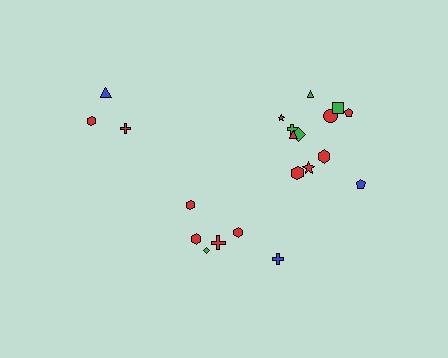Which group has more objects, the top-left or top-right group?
The top-right group.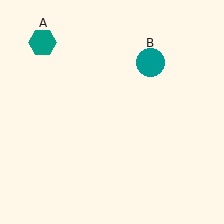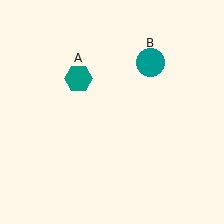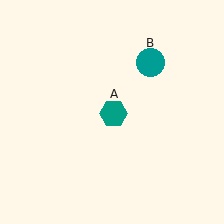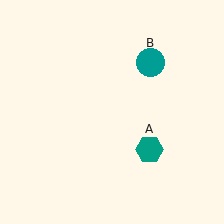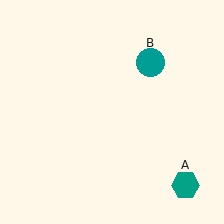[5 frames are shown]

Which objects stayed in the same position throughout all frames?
Teal circle (object B) remained stationary.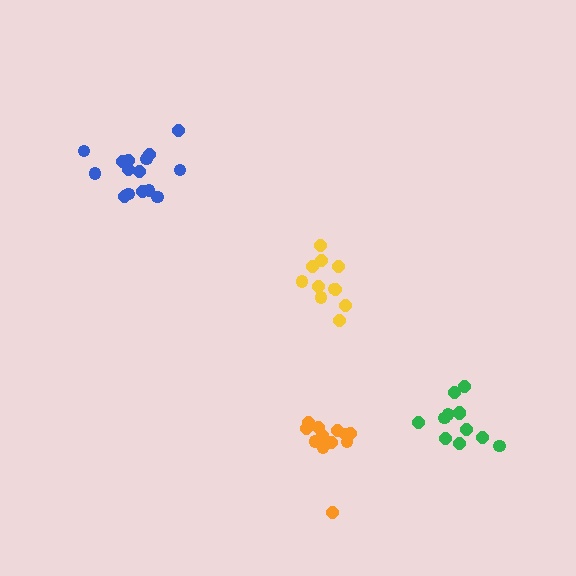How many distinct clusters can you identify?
There are 4 distinct clusters.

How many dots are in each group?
Group 1: 12 dots, Group 2: 15 dots, Group 3: 11 dots, Group 4: 12 dots (50 total).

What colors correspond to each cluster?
The clusters are colored: green, blue, yellow, orange.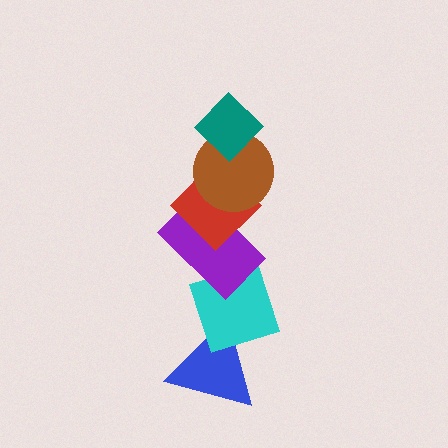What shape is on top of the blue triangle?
The cyan diamond is on top of the blue triangle.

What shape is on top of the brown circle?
The teal diamond is on top of the brown circle.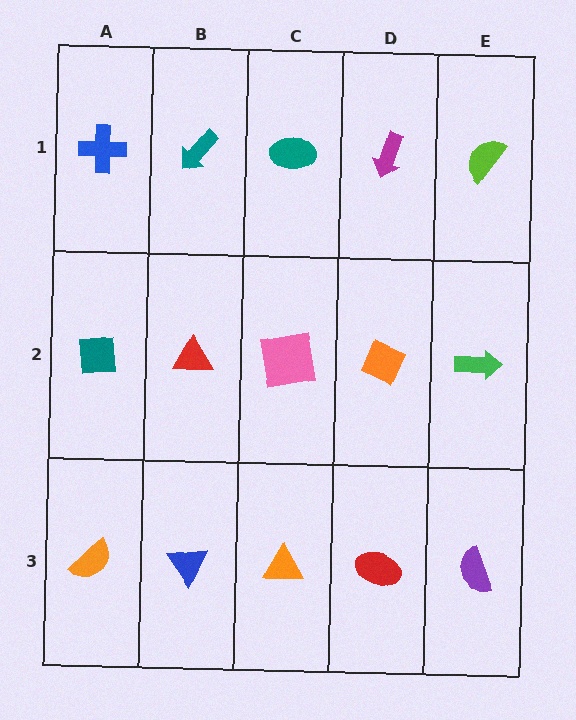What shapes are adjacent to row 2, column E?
A lime semicircle (row 1, column E), a purple semicircle (row 3, column E), an orange diamond (row 2, column D).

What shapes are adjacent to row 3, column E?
A green arrow (row 2, column E), a red ellipse (row 3, column D).